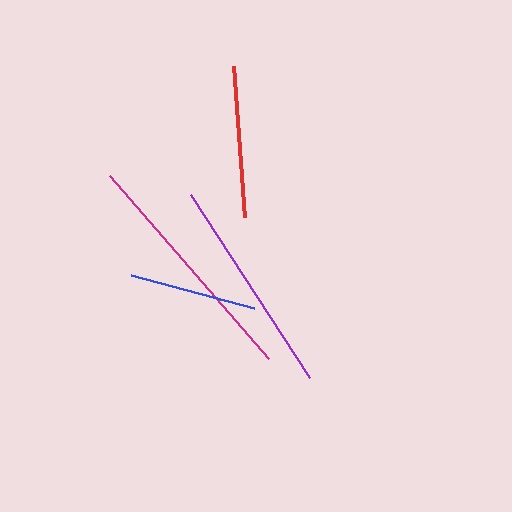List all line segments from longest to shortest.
From longest to shortest: magenta, purple, red, blue.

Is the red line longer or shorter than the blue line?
The red line is longer than the blue line.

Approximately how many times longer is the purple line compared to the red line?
The purple line is approximately 1.4 times the length of the red line.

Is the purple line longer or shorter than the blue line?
The purple line is longer than the blue line.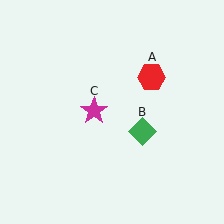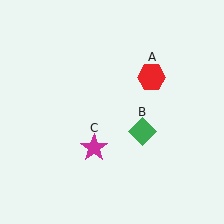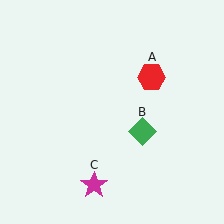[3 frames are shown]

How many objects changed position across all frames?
1 object changed position: magenta star (object C).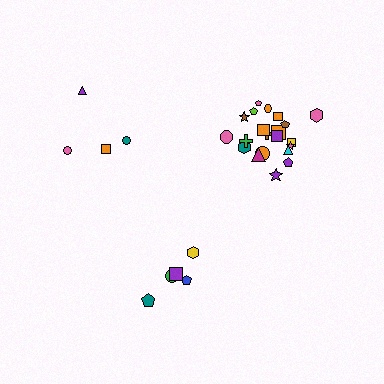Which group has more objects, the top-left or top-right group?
The top-right group.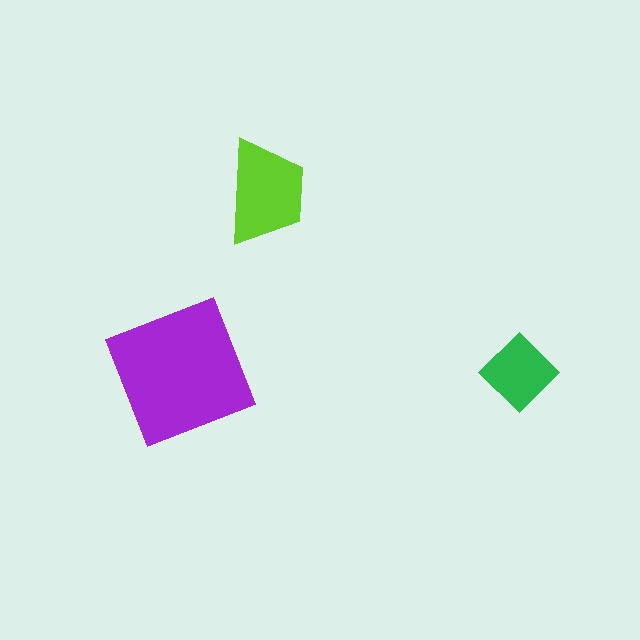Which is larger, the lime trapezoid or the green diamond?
The lime trapezoid.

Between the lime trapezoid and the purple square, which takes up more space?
The purple square.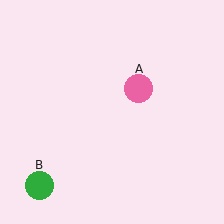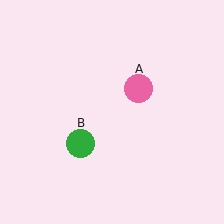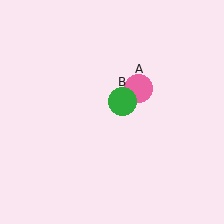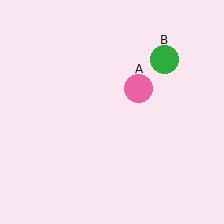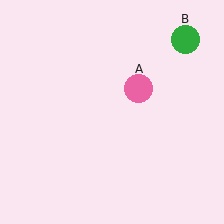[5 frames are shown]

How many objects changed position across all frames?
1 object changed position: green circle (object B).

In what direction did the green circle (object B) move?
The green circle (object B) moved up and to the right.